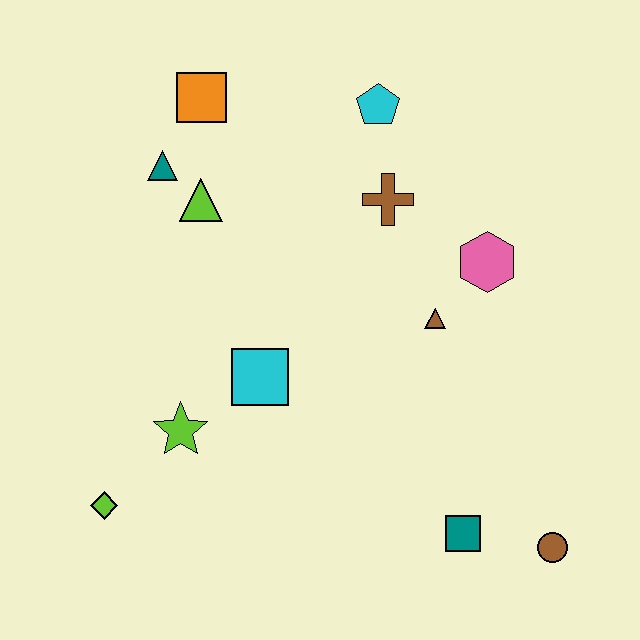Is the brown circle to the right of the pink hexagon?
Yes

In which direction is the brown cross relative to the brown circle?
The brown cross is above the brown circle.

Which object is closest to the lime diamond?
The lime star is closest to the lime diamond.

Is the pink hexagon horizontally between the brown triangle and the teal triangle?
No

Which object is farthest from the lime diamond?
The cyan pentagon is farthest from the lime diamond.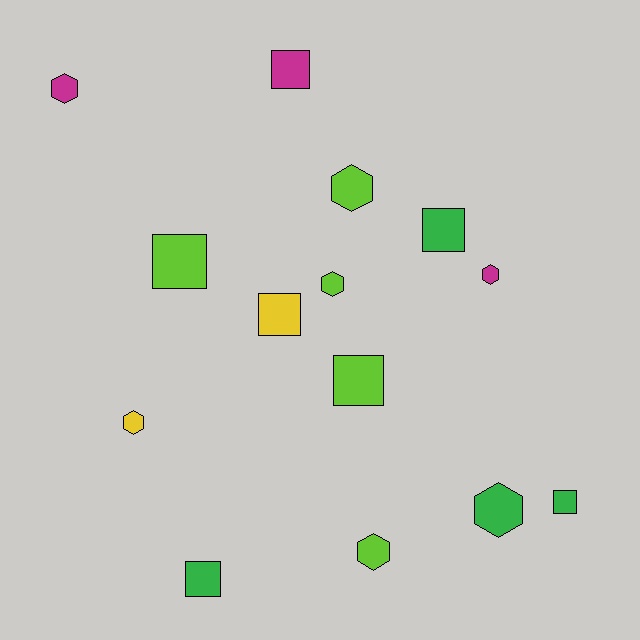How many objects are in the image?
There are 14 objects.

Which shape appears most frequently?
Hexagon, with 7 objects.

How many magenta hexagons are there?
There are 2 magenta hexagons.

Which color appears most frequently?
Lime, with 5 objects.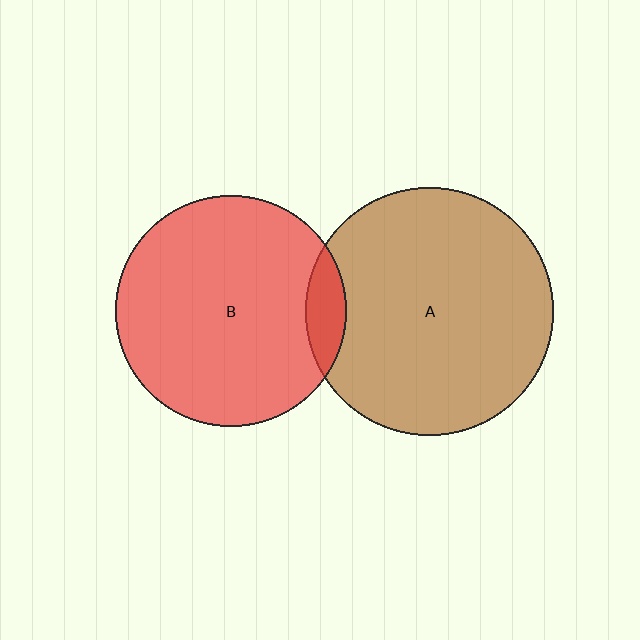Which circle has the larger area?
Circle A (brown).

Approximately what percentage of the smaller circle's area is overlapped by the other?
Approximately 10%.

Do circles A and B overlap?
Yes.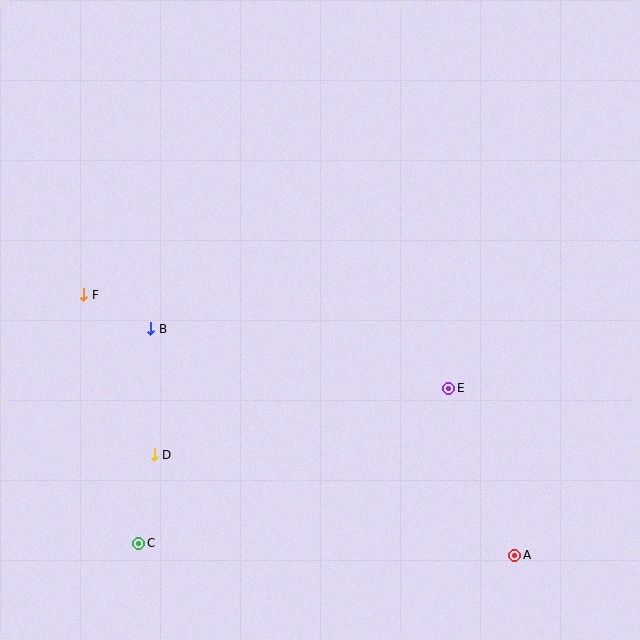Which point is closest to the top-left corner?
Point F is closest to the top-left corner.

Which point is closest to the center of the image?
Point E at (449, 388) is closest to the center.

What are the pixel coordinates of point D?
Point D is at (154, 455).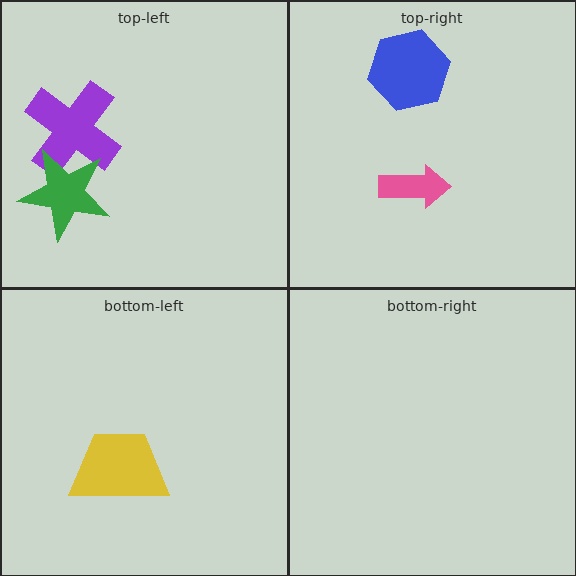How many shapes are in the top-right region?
2.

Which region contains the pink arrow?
The top-right region.